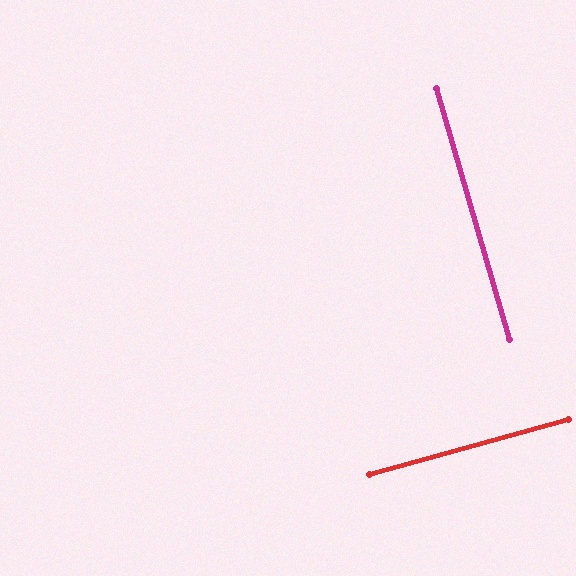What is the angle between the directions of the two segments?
Approximately 89 degrees.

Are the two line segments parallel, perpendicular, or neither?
Perpendicular — they meet at approximately 89°.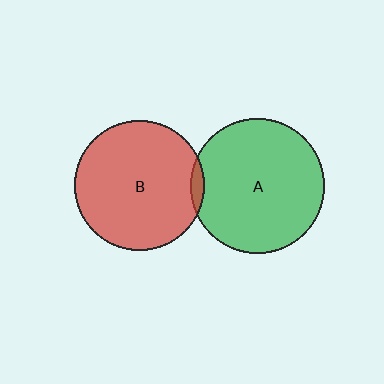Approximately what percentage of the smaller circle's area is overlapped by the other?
Approximately 5%.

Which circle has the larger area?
Circle A (green).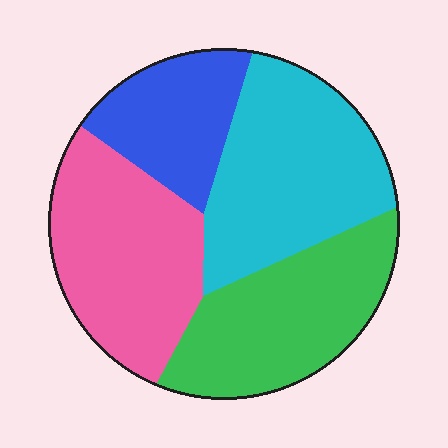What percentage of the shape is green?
Green takes up between a quarter and a half of the shape.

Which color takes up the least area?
Blue, at roughly 15%.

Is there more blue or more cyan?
Cyan.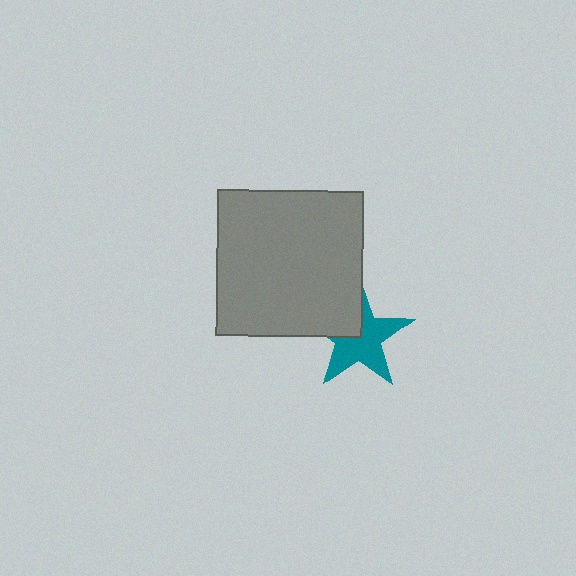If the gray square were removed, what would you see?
You would see the complete teal star.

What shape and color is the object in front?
The object in front is a gray square.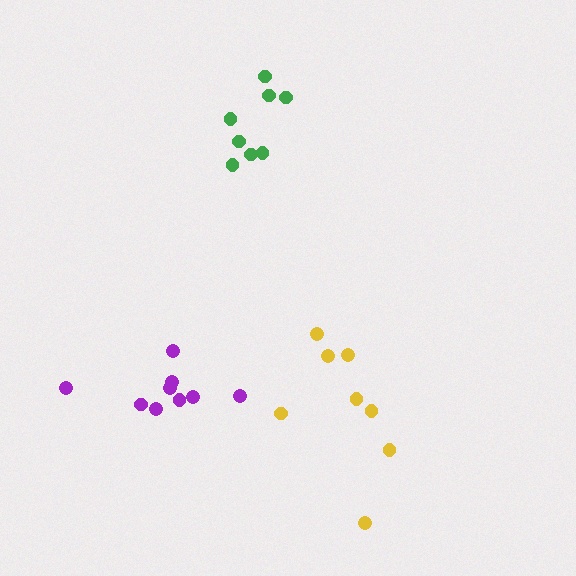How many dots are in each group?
Group 1: 8 dots, Group 2: 8 dots, Group 3: 9 dots (25 total).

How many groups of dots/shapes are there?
There are 3 groups.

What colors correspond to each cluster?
The clusters are colored: yellow, green, purple.